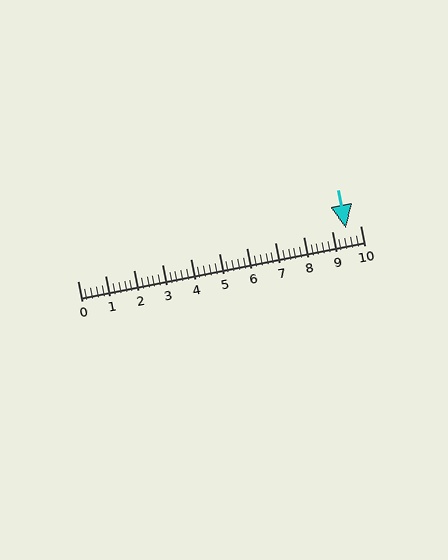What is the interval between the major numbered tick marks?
The major tick marks are spaced 1 units apart.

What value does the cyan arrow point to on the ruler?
The cyan arrow points to approximately 9.5.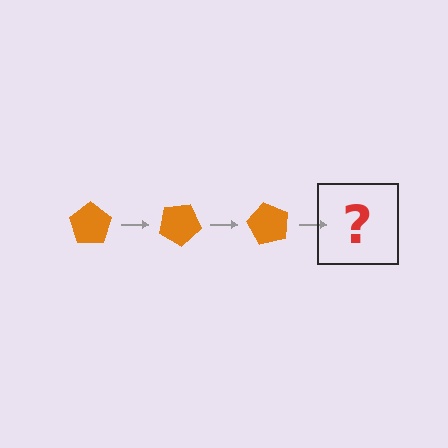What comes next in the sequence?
The next element should be an orange pentagon rotated 90 degrees.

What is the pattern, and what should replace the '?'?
The pattern is that the pentagon rotates 30 degrees each step. The '?' should be an orange pentagon rotated 90 degrees.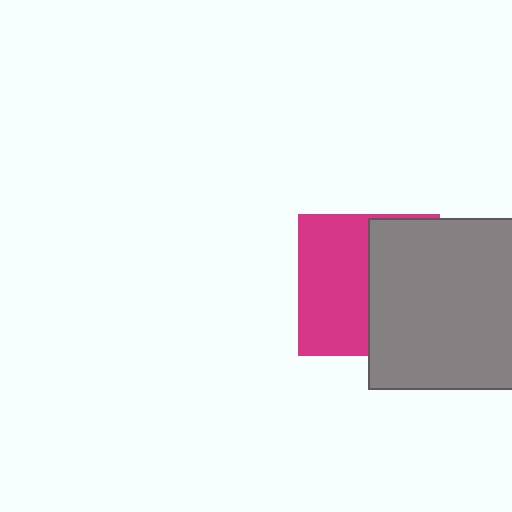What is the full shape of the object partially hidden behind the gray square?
The partially hidden object is a magenta square.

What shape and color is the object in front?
The object in front is a gray square.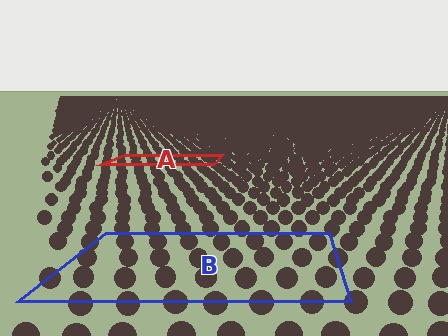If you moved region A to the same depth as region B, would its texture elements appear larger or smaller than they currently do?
They would appear larger. At a closer depth, the same texture elements are projected at a bigger on-screen size.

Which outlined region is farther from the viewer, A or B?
Region A is farther from the viewer — the texture elements inside it appear smaller and more densely packed.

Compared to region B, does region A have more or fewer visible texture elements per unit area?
Region A has more texture elements per unit area — they are packed more densely because it is farther away.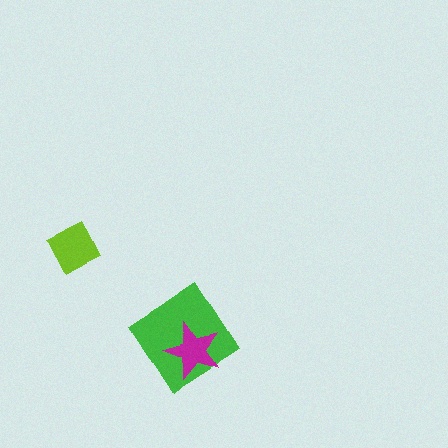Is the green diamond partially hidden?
Yes, it is partially covered by another shape.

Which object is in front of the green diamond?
The magenta star is in front of the green diamond.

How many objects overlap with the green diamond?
1 object overlaps with the green diamond.